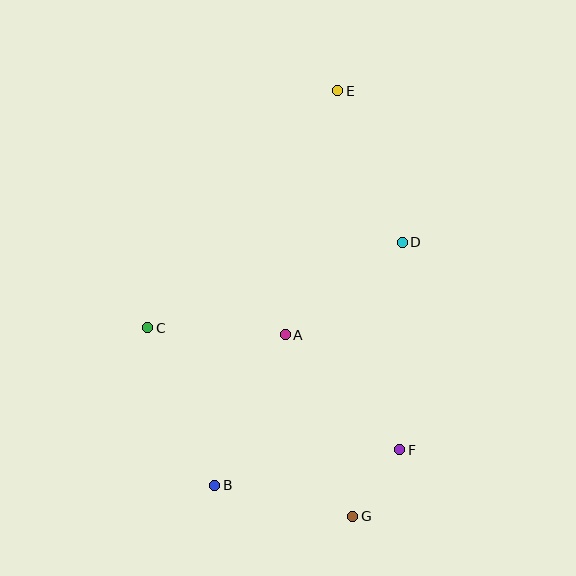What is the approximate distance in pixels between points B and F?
The distance between B and F is approximately 189 pixels.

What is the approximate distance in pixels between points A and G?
The distance between A and G is approximately 194 pixels.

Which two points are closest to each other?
Points F and G are closest to each other.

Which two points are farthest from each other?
Points E and G are farthest from each other.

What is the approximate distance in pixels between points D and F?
The distance between D and F is approximately 207 pixels.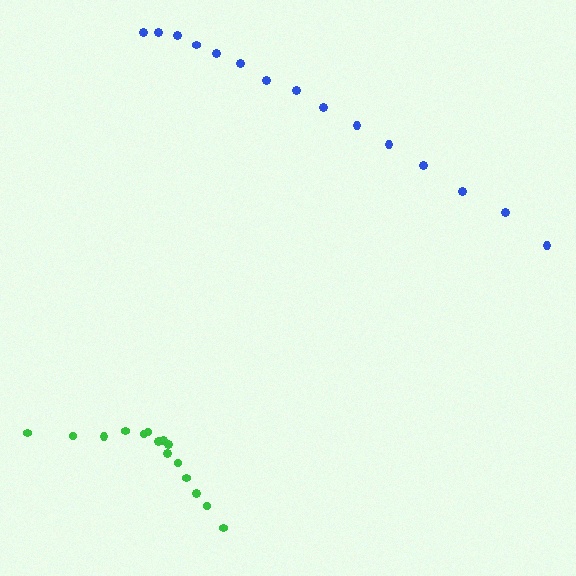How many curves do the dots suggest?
There are 2 distinct paths.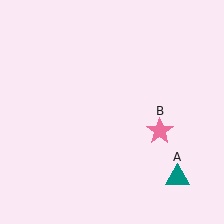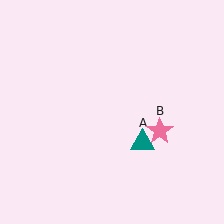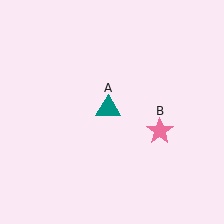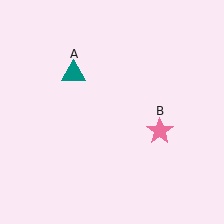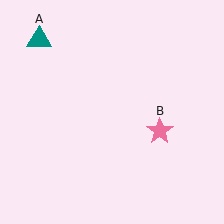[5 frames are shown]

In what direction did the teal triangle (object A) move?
The teal triangle (object A) moved up and to the left.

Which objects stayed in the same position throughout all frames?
Pink star (object B) remained stationary.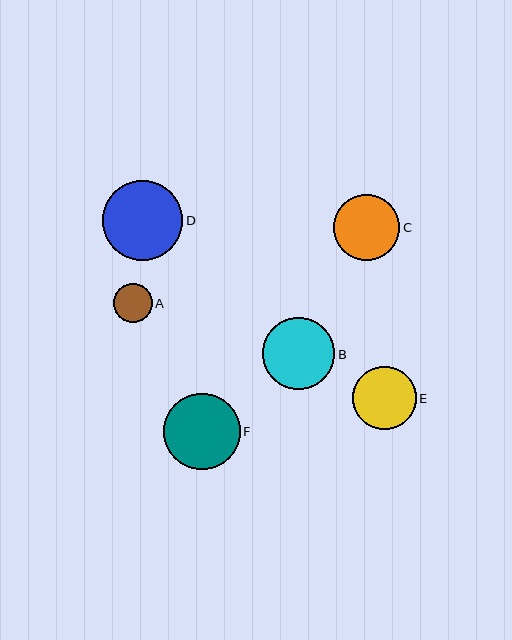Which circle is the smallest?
Circle A is the smallest with a size of approximately 39 pixels.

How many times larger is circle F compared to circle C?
Circle F is approximately 1.2 times the size of circle C.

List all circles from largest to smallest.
From largest to smallest: D, F, B, C, E, A.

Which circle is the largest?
Circle D is the largest with a size of approximately 80 pixels.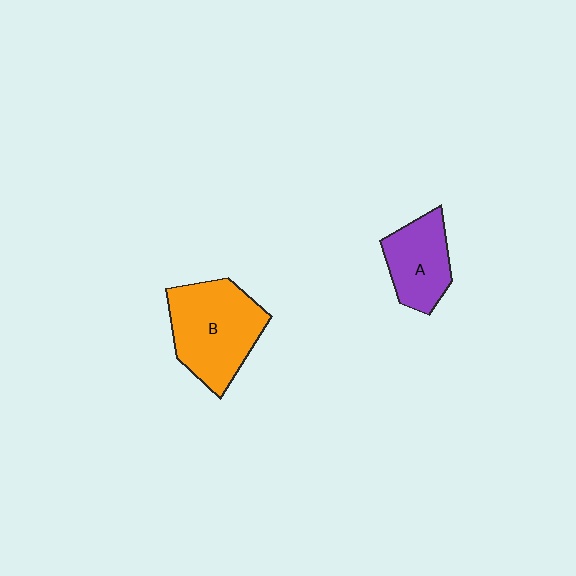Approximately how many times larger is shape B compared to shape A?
Approximately 1.5 times.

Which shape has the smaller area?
Shape A (purple).